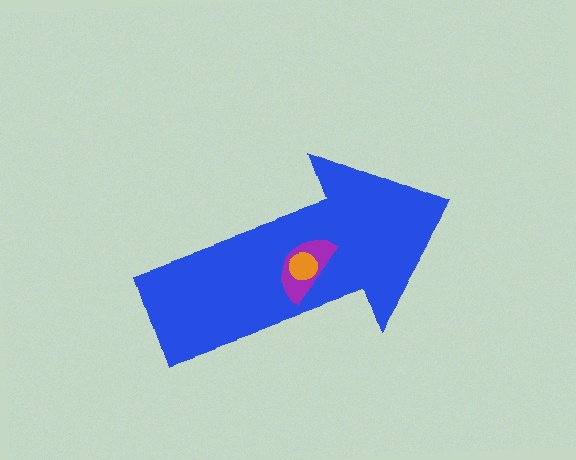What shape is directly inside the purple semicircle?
The orange circle.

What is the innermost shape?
The orange circle.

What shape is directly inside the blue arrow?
The purple semicircle.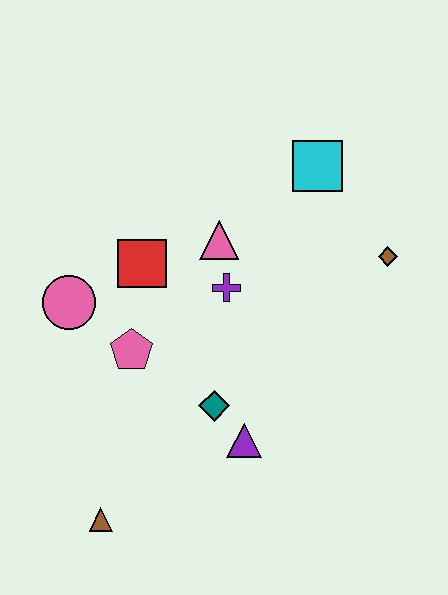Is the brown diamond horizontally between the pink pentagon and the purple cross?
No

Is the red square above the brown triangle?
Yes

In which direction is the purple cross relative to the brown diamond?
The purple cross is to the left of the brown diamond.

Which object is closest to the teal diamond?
The purple triangle is closest to the teal diamond.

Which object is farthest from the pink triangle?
The brown triangle is farthest from the pink triangle.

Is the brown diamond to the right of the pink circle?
Yes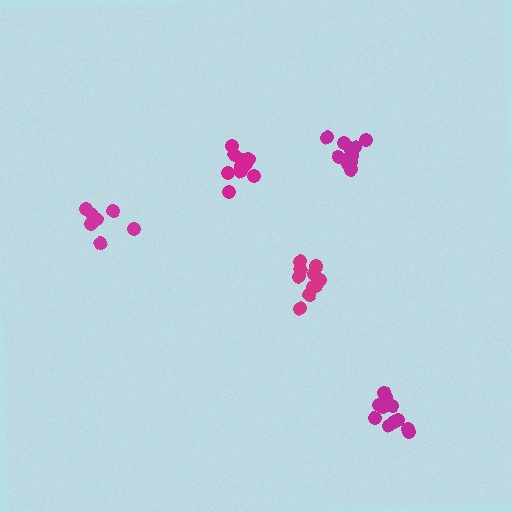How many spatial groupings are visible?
There are 5 spatial groupings.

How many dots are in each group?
Group 1: 10 dots, Group 2: 7 dots, Group 3: 11 dots, Group 4: 13 dots, Group 5: 12 dots (53 total).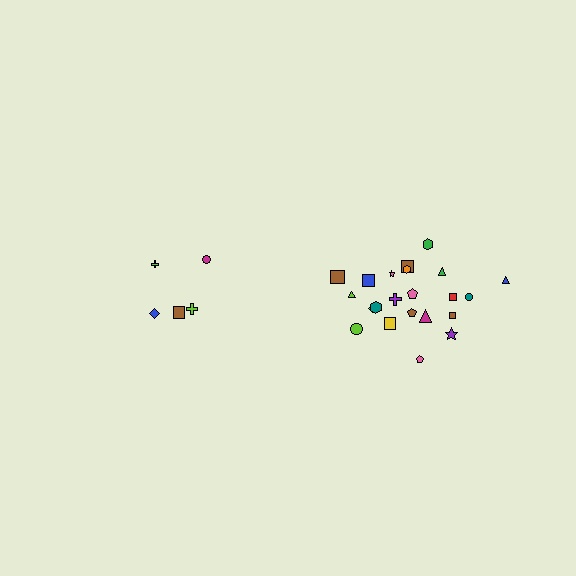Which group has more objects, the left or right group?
The right group.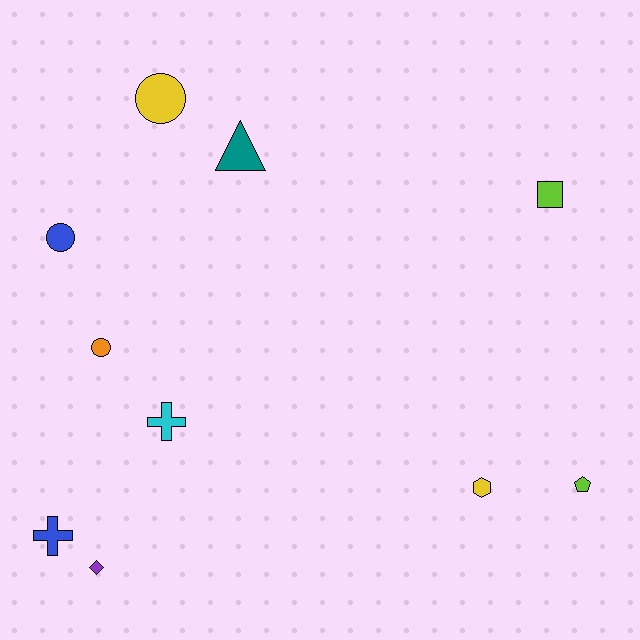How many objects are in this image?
There are 10 objects.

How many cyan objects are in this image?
There is 1 cyan object.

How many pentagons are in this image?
There is 1 pentagon.